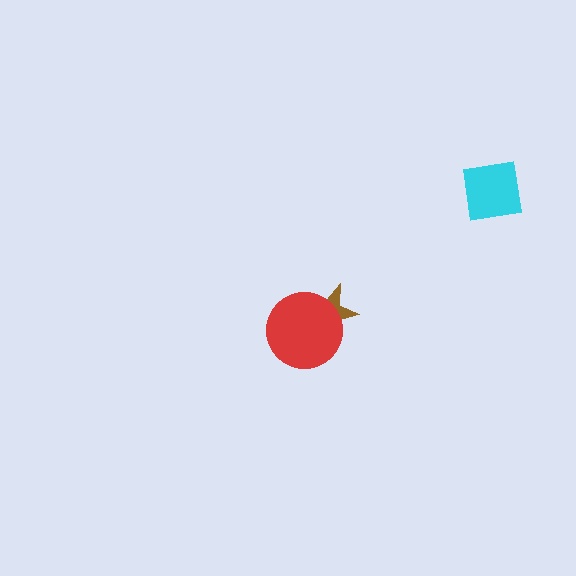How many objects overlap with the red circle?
1 object overlaps with the red circle.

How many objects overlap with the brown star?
1 object overlaps with the brown star.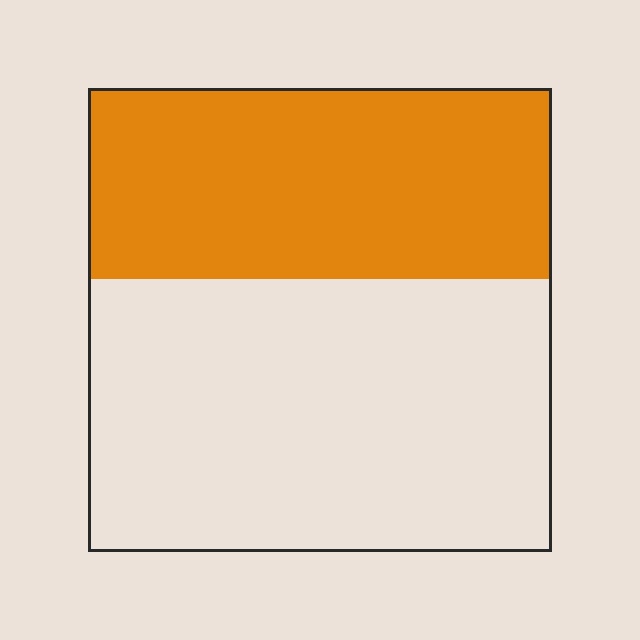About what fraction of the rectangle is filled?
About two fifths (2/5).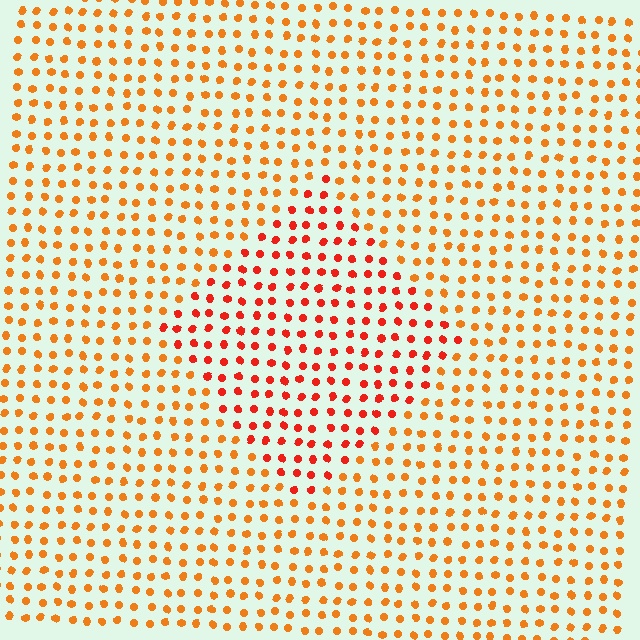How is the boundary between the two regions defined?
The boundary is defined purely by a slight shift in hue (about 27 degrees). Spacing, size, and orientation are identical on both sides.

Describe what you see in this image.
The image is filled with small orange elements in a uniform arrangement. A diamond-shaped region is visible where the elements are tinted to a slightly different hue, forming a subtle color boundary.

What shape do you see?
I see a diamond.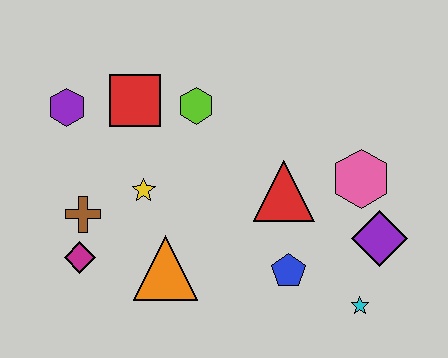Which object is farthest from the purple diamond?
The purple hexagon is farthest from the purple diamond.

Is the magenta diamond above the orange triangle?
Yes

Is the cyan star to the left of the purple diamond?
Yes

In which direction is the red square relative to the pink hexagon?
The red square is to the left of the pink hexagon.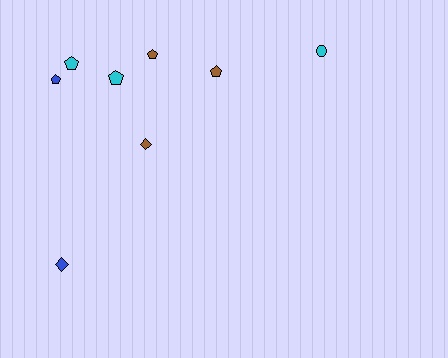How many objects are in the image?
There are 8 objects.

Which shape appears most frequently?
Pentagon, with 5 objects.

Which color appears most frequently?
Brown, with 3 objects.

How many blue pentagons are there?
There is 1 blue pentagon.